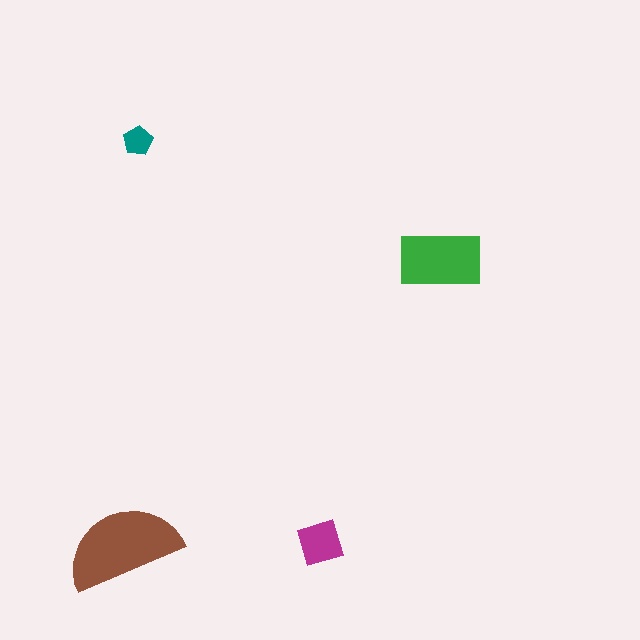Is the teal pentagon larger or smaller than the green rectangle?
Smaller.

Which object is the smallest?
The teal pentagon.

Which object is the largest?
The brown semicircle.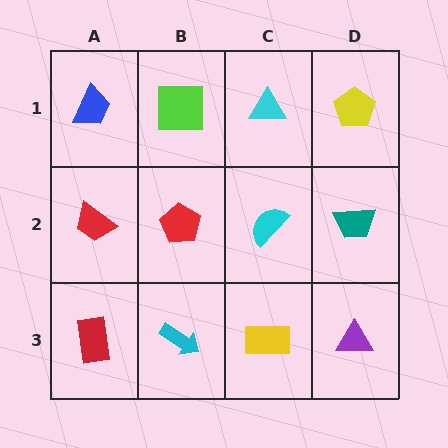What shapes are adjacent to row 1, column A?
A red trapezoid (row 2, column A), a lime square (row 1, column B).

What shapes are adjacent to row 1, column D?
A teal trapezoid (row 2, column D), a cyan triangle (row 1, column C).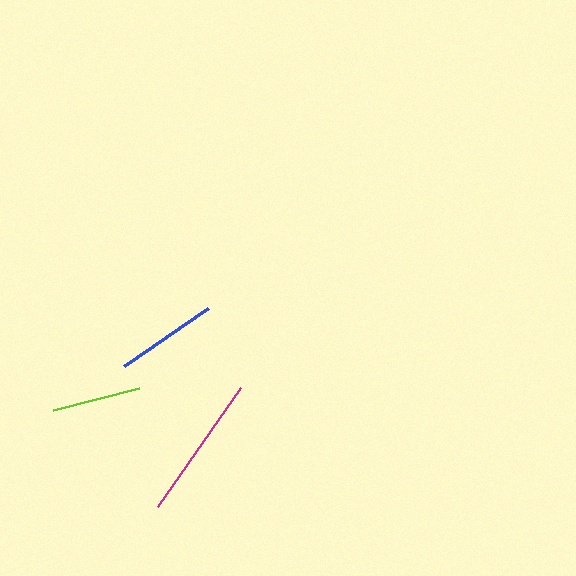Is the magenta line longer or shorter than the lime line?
The magenta line is longer than the lime line.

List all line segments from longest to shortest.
From longest to shortest: magenta, blue, lime.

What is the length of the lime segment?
The lime segment is approximately 88 pixels long.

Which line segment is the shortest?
The lime line is the shortest at approximately 88 pixels.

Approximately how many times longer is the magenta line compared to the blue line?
The magenta line is approximately 1.4 times the length of the blue line.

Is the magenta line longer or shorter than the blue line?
The magenta line is longer than the blue line.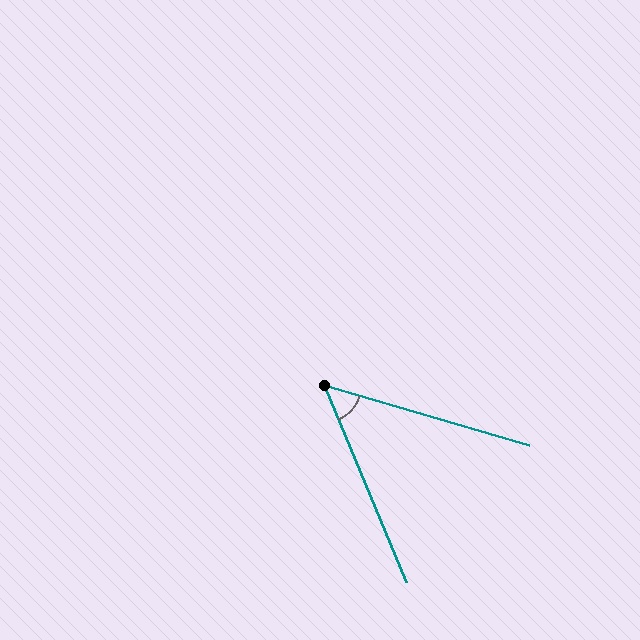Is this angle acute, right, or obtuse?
It is acute.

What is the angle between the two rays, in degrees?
Approximately 51 degrees.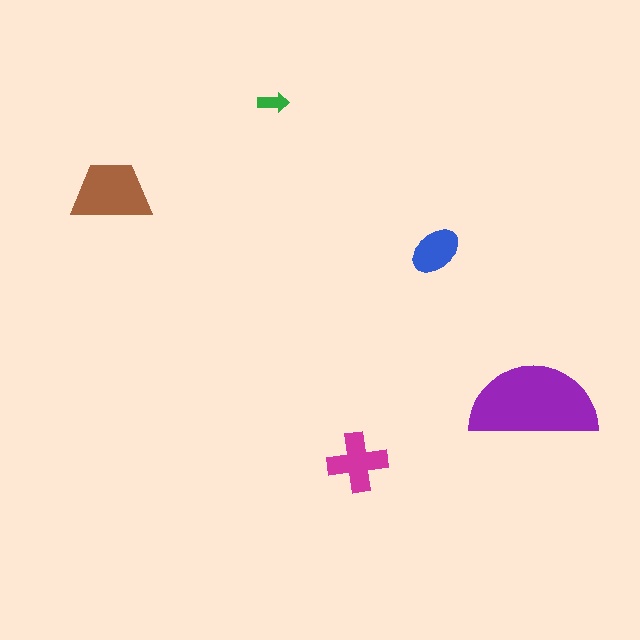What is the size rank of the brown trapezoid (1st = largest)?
2nd.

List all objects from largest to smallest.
The purple semicircle, the brown trapezoid, the magenta cross, the blue ellipse, the green arrow.